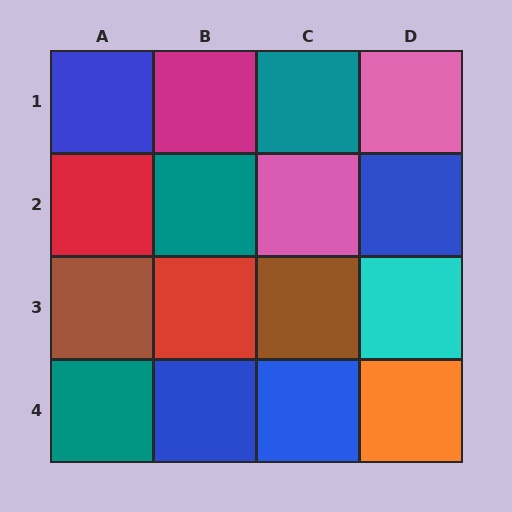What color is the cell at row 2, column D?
Blue.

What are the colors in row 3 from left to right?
Brown, red, brown, cyan.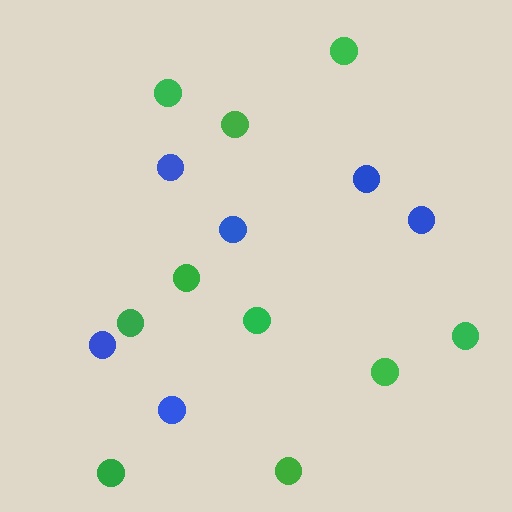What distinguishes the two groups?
There are 2 groups: one group of green circles (10) and one group of blue circles (6).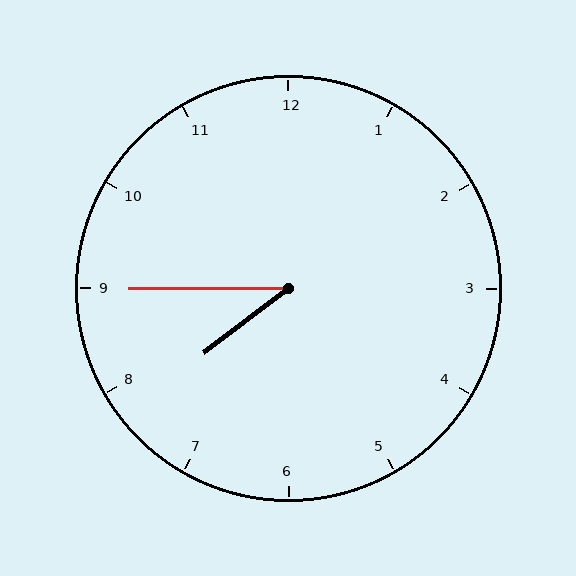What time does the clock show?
7:45.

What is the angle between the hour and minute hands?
Approximately 38 degrees.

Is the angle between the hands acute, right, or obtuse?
It is acute.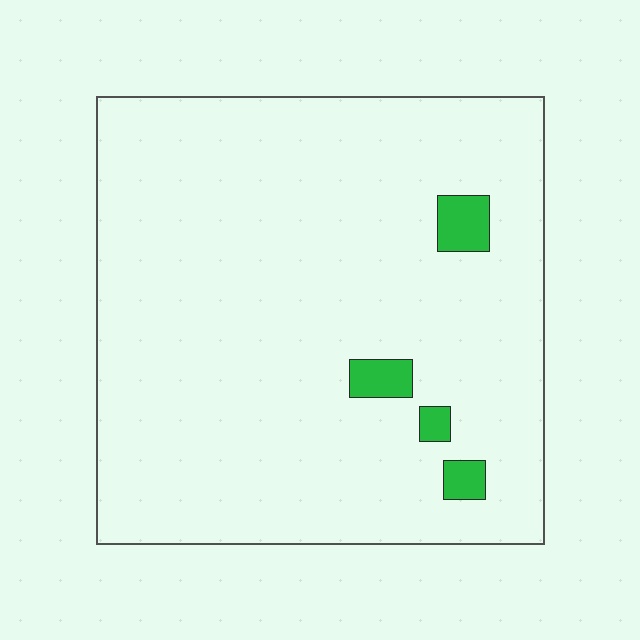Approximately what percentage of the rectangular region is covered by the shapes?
Approximately 5%.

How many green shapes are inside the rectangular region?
4.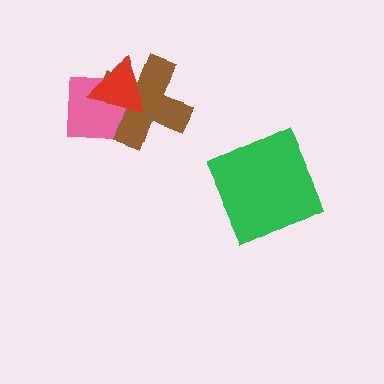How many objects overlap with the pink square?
2 objects overlap with the pink square.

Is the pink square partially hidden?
Yes, it is partially covered by another shape.